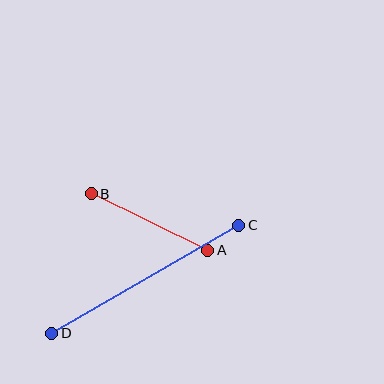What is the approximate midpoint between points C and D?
The midpoint is at approximately (145, 279) pixels.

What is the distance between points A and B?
The distance is approximately 129 pixels.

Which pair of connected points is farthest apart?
Points C and D are farthest apart.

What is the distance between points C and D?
The distance is approximately 216 pixels.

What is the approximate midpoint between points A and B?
The midpoint is at approximately (149, 222) pixels.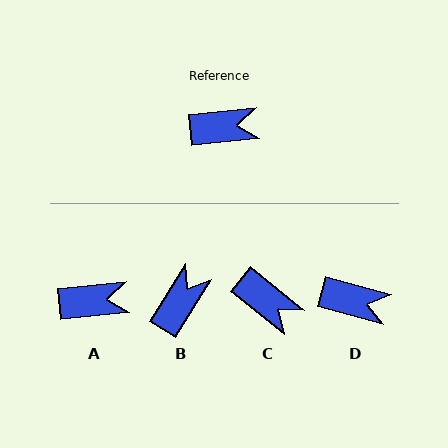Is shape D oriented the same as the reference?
No, it is off by about 22 degrees.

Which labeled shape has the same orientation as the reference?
A.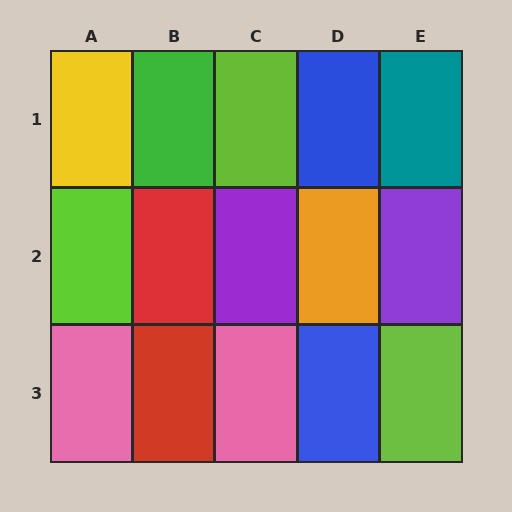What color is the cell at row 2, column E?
Purple.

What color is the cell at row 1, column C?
Lime.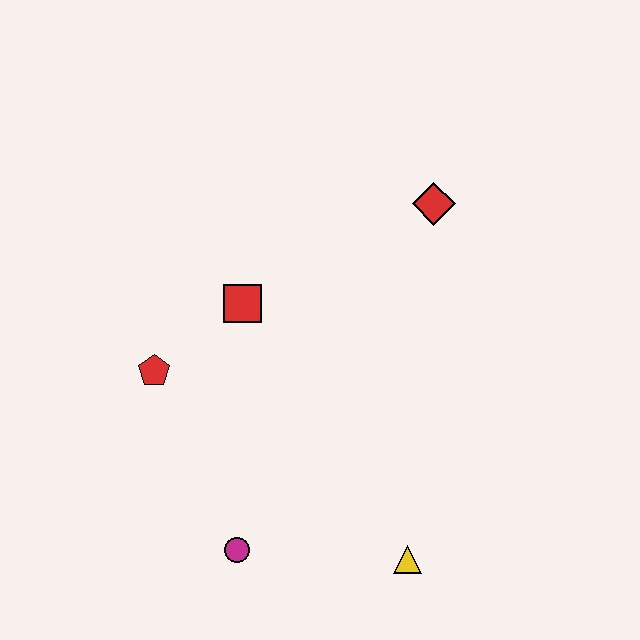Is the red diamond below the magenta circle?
No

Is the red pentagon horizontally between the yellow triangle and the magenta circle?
No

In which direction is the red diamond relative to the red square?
The red diamond is to the right of the red square.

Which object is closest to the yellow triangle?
The magenta circle is closest to the yellow triangle.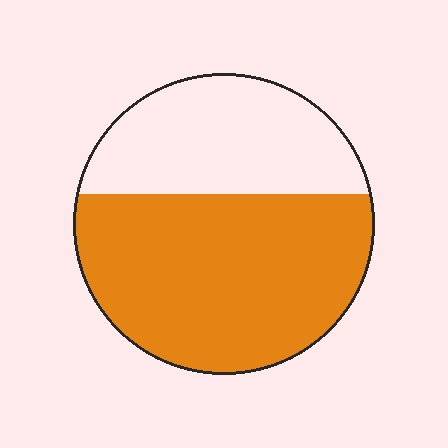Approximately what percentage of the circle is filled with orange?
Approximately 65%.